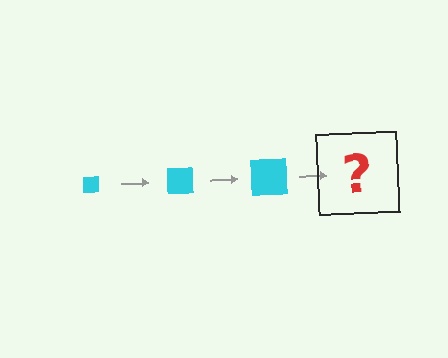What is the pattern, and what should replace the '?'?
The pattern is that the square gets progressively larger each step. The '?' should be a cyan square, larger than the previous one.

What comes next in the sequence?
The next element should be a cyan square, larger than the previous one.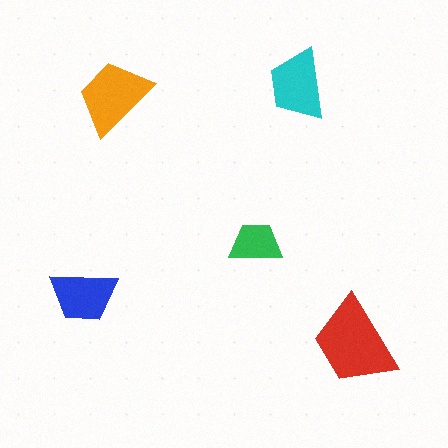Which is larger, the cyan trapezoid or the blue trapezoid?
The cyan one.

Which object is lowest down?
The red trapezoid is bottommost.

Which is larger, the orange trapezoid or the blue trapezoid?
The orange one.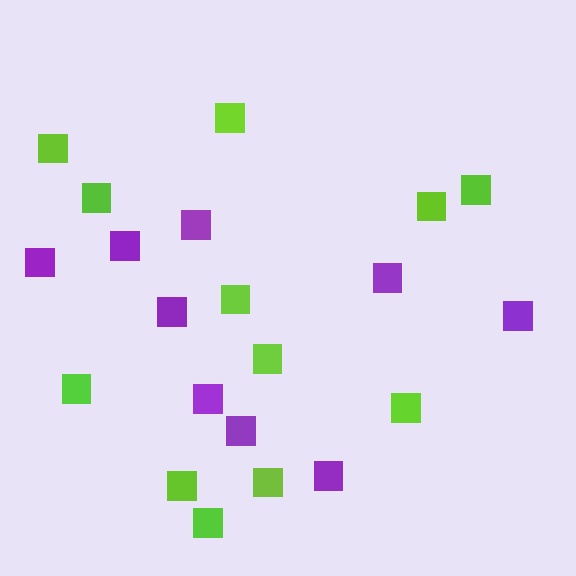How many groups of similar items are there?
There are 2 groups: one group of lime squares (12) and one group of purple squares (9).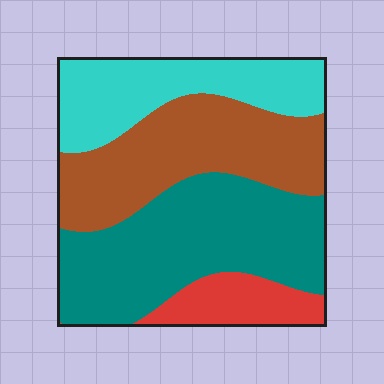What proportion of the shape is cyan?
Cyan takes up between a sixth and a third of the shape.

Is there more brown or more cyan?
Brown.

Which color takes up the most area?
Teal, at roughly 35%.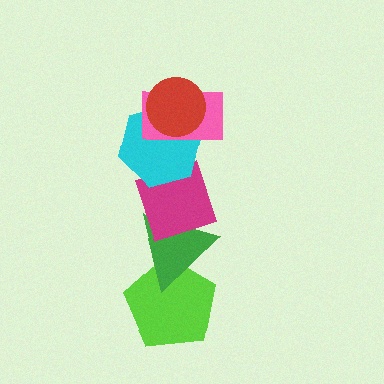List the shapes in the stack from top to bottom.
From top to bottom: the red circle, the pink rectangle, the cyan hexagon, the magenta diamond, the green triangle, the lime pentagon.